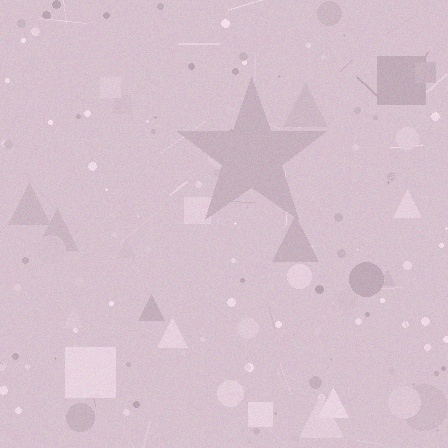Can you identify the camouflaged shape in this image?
The camouflaged shape is a star.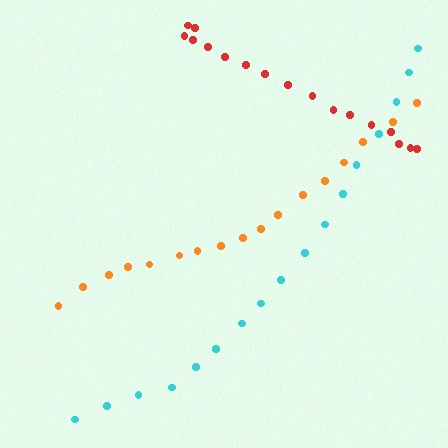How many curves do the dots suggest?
There are 3 distinct paths.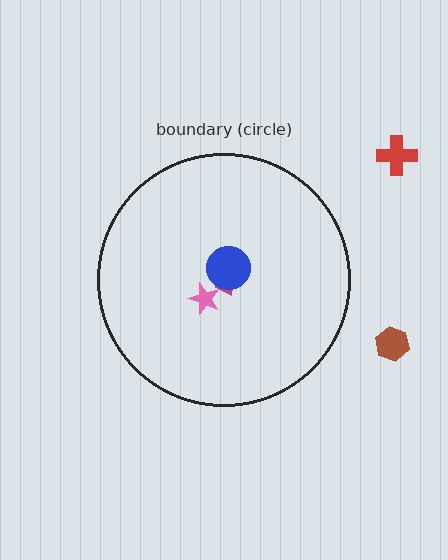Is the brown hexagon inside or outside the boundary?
Outside.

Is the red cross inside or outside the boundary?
Outside.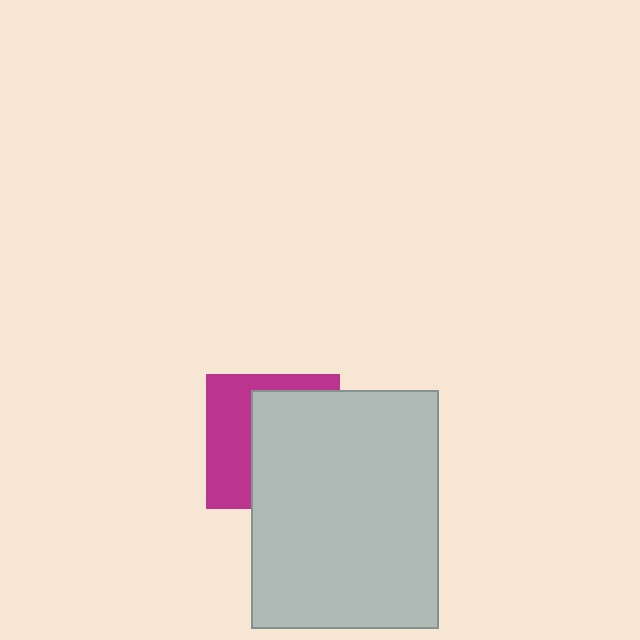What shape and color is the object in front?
The object in front is a light gray rectangle.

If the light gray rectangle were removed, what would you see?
You would see the complete magenta square.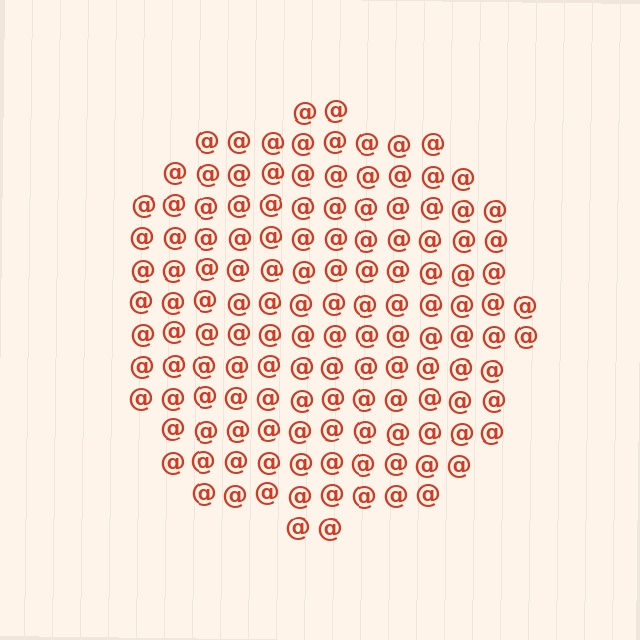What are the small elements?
The small elements are at signs.